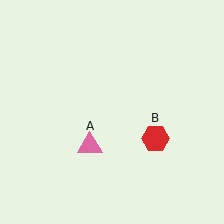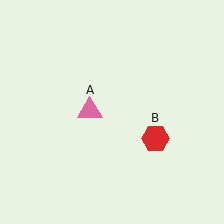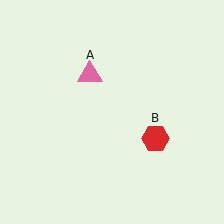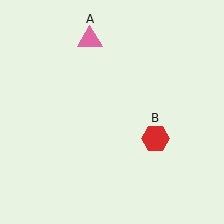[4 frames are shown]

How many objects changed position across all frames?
1 object changed position: pink triangle (object A).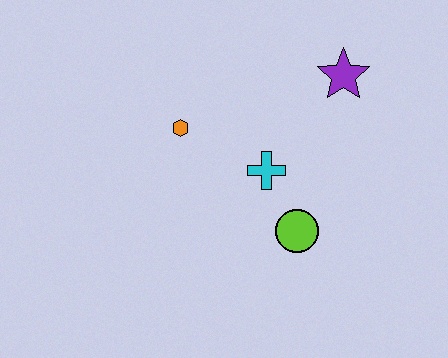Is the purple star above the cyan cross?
Yes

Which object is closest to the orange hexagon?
The cyan cross is closest to the orange hexagon.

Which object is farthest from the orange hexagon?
The purple star is farthest from the orange hexagon.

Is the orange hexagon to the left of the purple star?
Yes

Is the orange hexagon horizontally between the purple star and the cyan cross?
No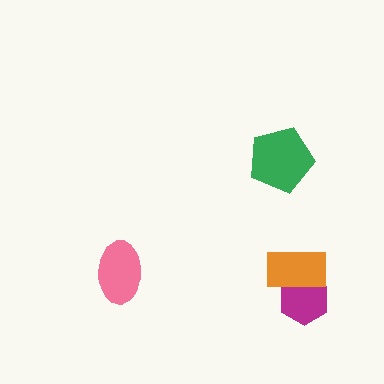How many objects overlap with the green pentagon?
0 objects overlap with the green pentagon.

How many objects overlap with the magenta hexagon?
1 object overlaps with the magenta hexagon.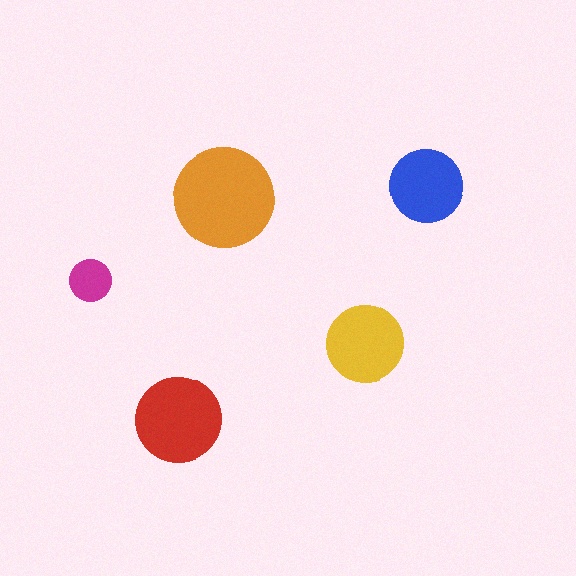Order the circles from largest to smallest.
the orange one, the red one, the yellow one, the blue one, the magenta one.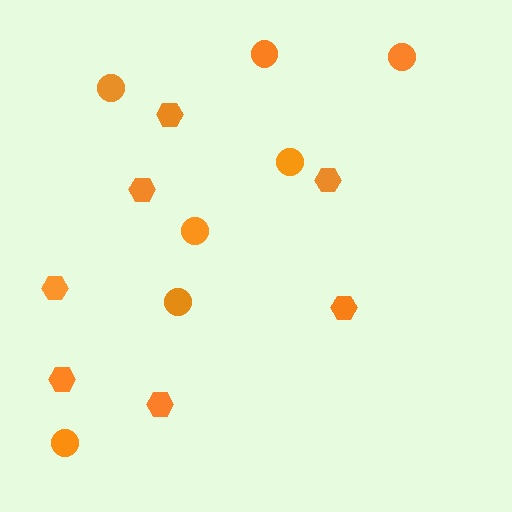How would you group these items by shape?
There are 2 groups: one group of circles (7) and one group of hexagons (7).